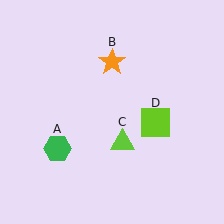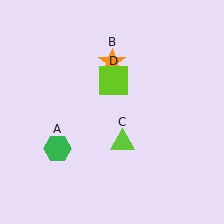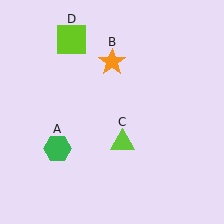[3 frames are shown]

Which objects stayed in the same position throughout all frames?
Green hexagon (object A) and orange star (object B) and lime triangle (object C) remained stationary.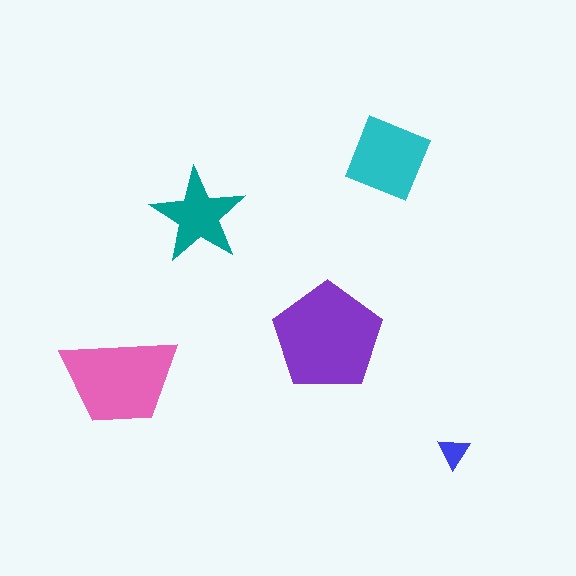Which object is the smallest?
The blue triangle.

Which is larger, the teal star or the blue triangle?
The teal star.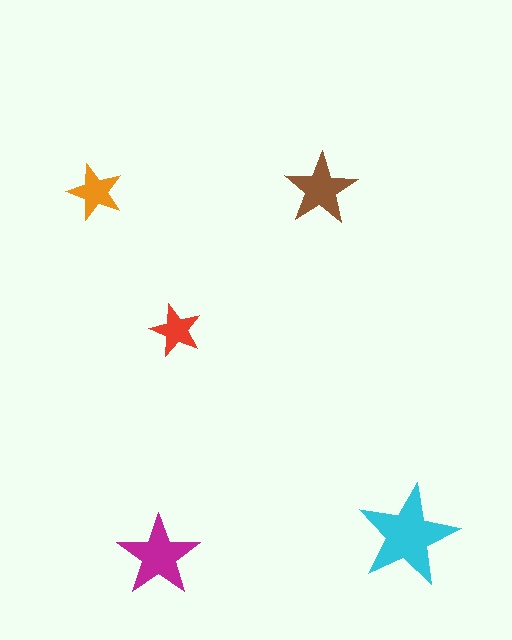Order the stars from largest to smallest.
the cyan one, the magenta one, the brown one, the orange one, the red one.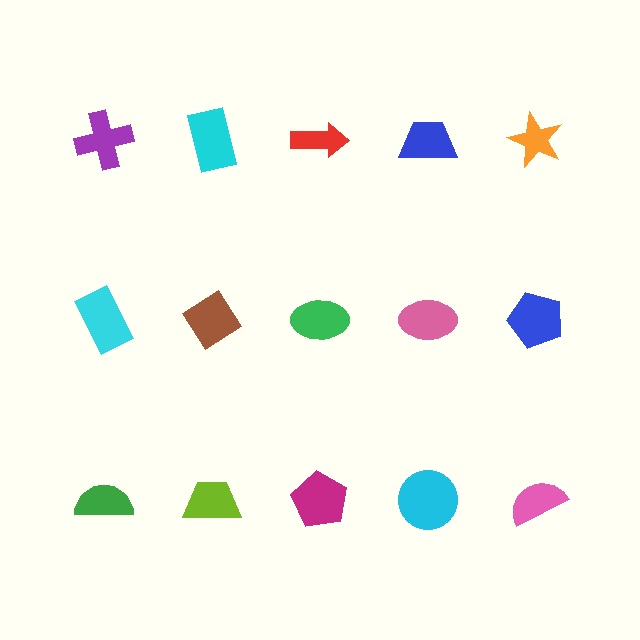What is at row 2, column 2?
A brown diamond.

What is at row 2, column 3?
A green ellipse.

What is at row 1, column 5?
An orange star.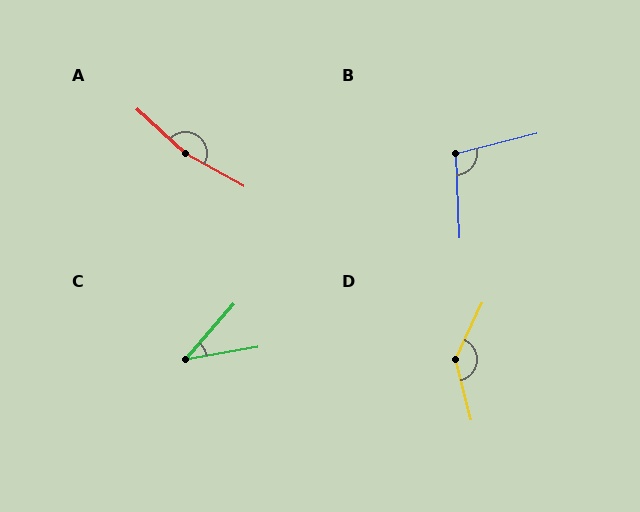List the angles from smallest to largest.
C (39°), B (102°), D (140°), A (167°).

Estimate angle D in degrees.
Approximately 140 degrees.